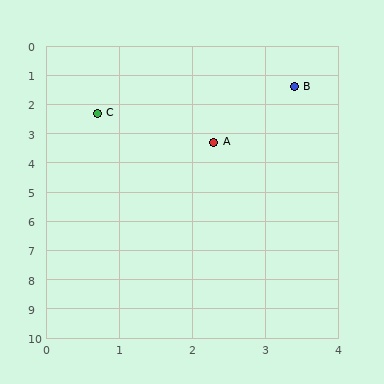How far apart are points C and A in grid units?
Points C and A are about 1.9 grid units apart.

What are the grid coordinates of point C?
Point C is at approximately (0.7, 2.3).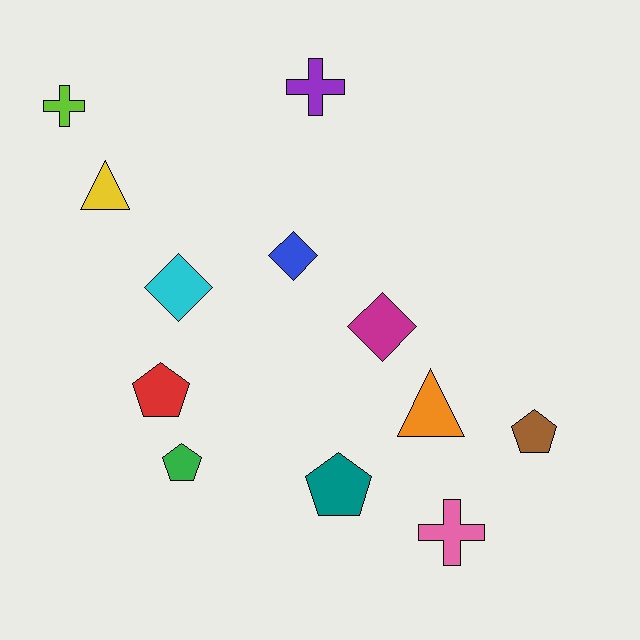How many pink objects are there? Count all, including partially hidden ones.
There is 1 pink object.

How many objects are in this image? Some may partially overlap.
There are 12 objects.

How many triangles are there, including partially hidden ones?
There are 2 triangles.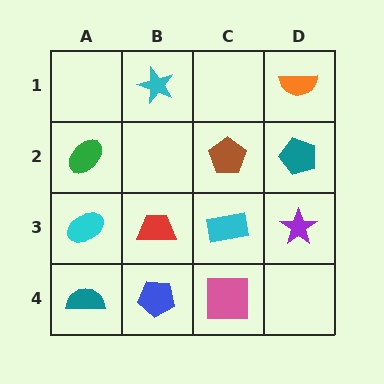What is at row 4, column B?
A blue pentagon.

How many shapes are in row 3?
4 shapes.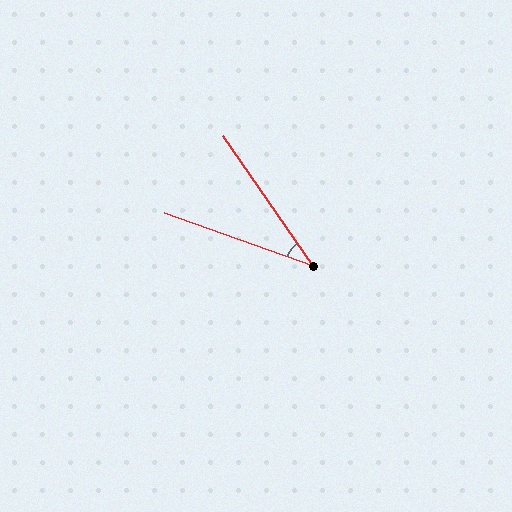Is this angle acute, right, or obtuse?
It is acute.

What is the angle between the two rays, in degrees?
Approximately 36 degrees.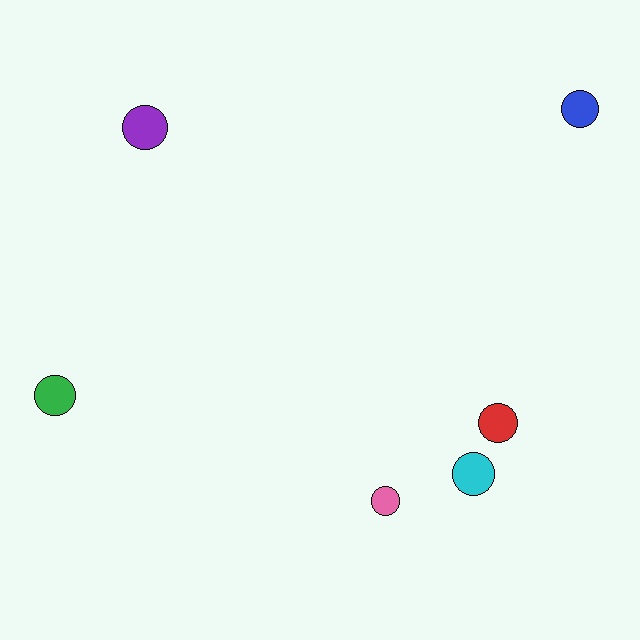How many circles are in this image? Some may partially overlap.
There are 6 circles.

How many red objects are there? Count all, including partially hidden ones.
There is 1 red object.